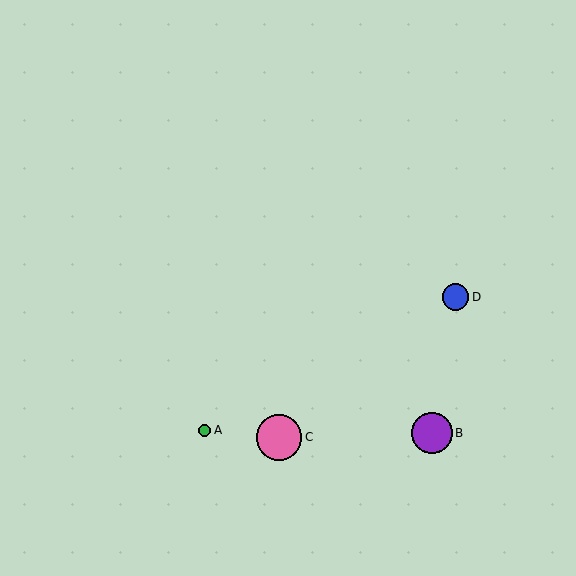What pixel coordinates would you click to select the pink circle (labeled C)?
Click at (279, 437) to select the pink circle C.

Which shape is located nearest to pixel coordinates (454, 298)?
The blue circle (labeled D) at (456, 297) is nearest to that location.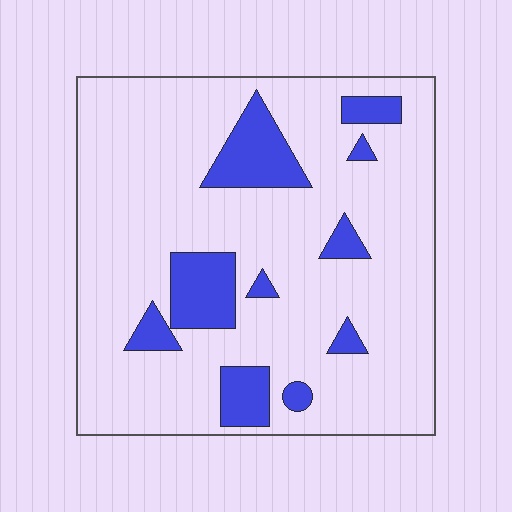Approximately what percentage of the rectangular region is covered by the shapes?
Approximately 15%.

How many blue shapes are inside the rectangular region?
10.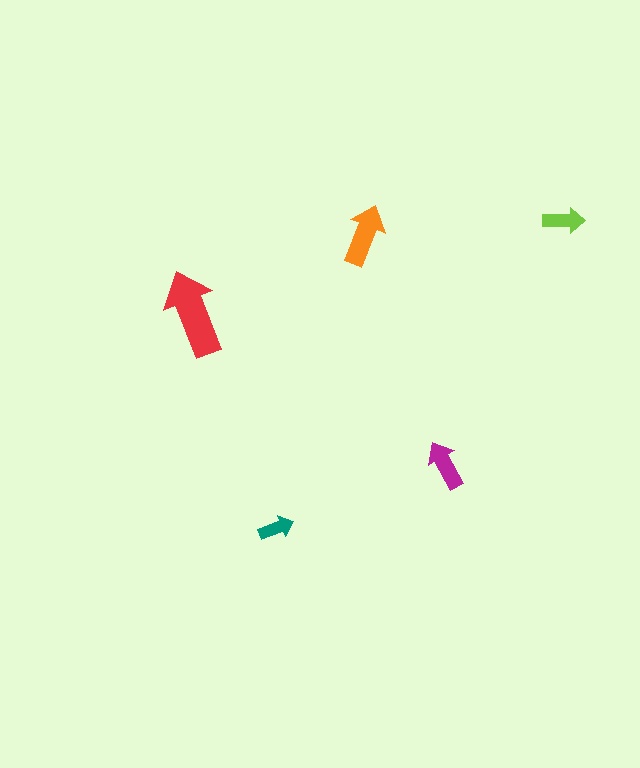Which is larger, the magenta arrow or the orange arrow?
The orange one.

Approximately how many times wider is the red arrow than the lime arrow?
About 2 times wider.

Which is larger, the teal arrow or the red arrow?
The red one.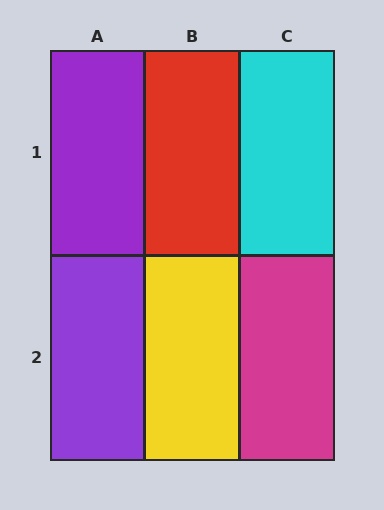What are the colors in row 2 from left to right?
Purple, yellow, magenta.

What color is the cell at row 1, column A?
Purple.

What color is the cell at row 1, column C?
Cyan.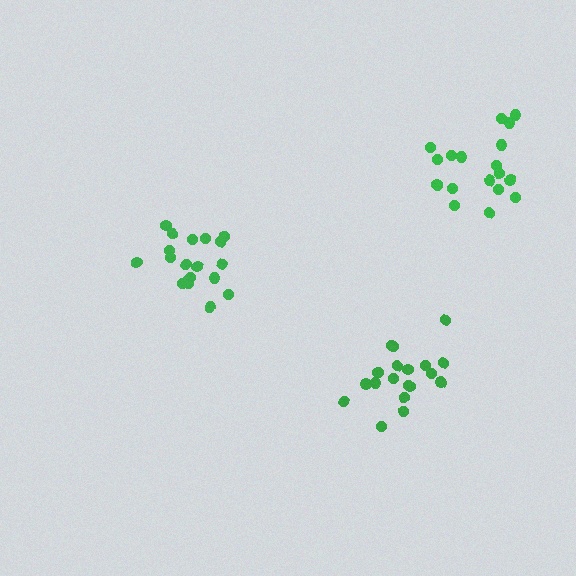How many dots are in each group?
Group 1: 20 dots, Group 2: 19 dots, Group 3: 19 dots (58 total).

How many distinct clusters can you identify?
There are 3 distinct clusters.